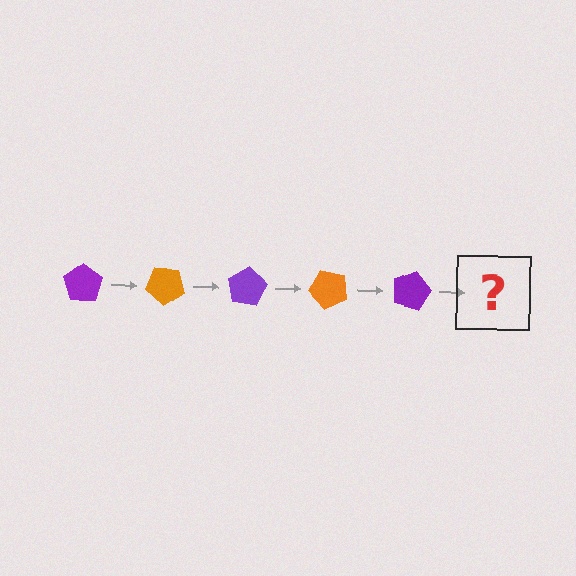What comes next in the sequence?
The next element should be an orange pentagon, rotated 200 degrees from the start.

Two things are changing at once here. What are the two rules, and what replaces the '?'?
The two rules are that it rotates 40 degrees each step and the color cycles through purple and orange. The '?' should be an orange pentagon, rotated 200 degrees from the start.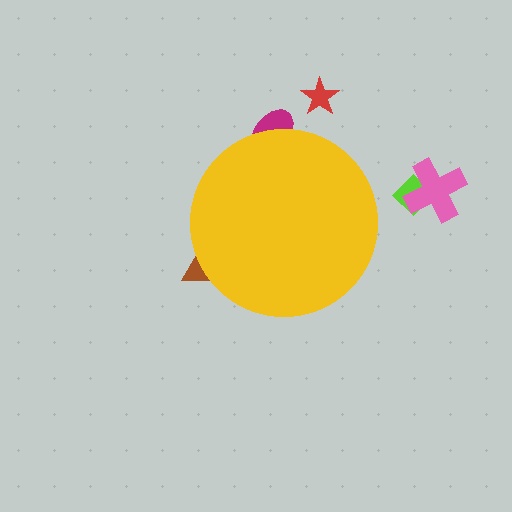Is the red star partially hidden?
No, the red star is fully visible.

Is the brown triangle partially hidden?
Yes, the brown triangle is partially hidden behind the yellow circle.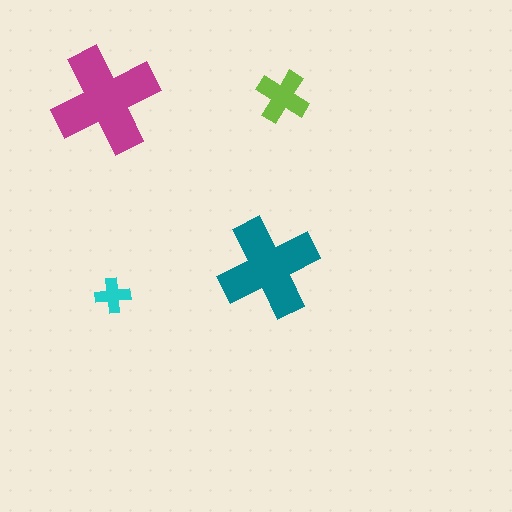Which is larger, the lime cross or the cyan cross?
The lime one.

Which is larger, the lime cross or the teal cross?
The teal one.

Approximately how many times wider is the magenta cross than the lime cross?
About 2 times wider.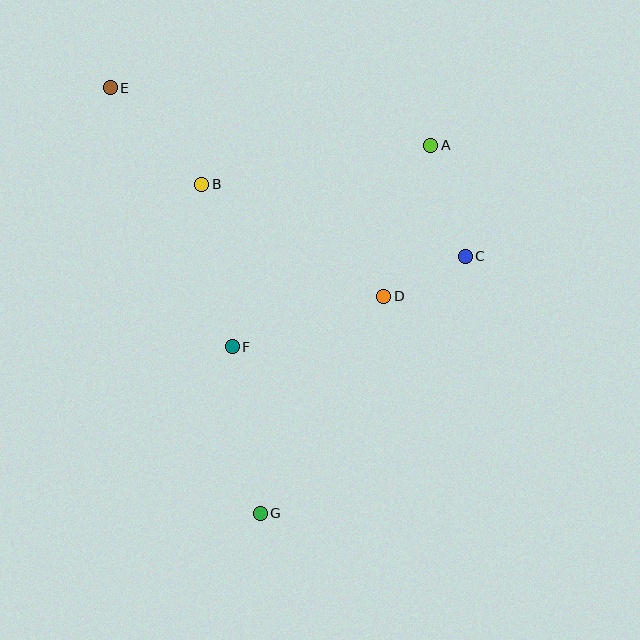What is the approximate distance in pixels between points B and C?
The distance between B and C is approximately 273 pixels.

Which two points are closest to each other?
Points C and D are closest to each other.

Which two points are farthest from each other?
Points E and G are farthest from each other.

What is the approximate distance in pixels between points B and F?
The distance between B and F is approximately 166 pixels.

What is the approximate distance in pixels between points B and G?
The distance between B and G is approximately 334 pixels.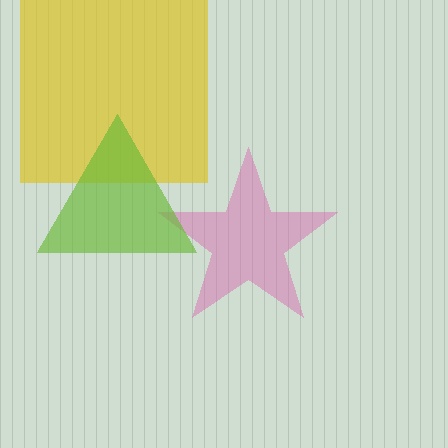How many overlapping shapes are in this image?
There are 3 overlapping shapes in the image.